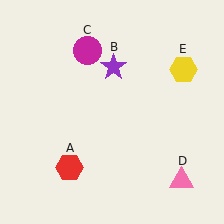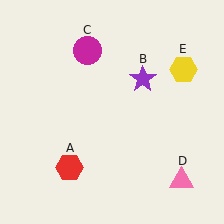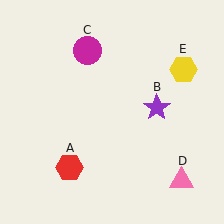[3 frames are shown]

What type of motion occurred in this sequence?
The purple star (object B) rotated clockwise around the center of the scene.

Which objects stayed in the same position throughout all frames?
Red hexagon (object A) and magenta circle (object C) and pink triangle (object D) and yellow hexagon (object E) remained stationary.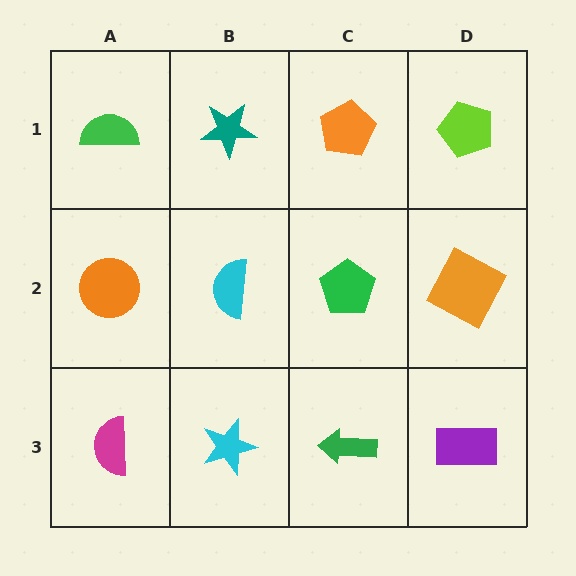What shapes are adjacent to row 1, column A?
An orange circle (row 2, column A), a teal star (row 1, column B).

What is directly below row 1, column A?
An orange circle.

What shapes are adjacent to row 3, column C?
A green pentagon (row 2, column C), a cyan star (row 3, column B), a purple rectangle (row 3, column D).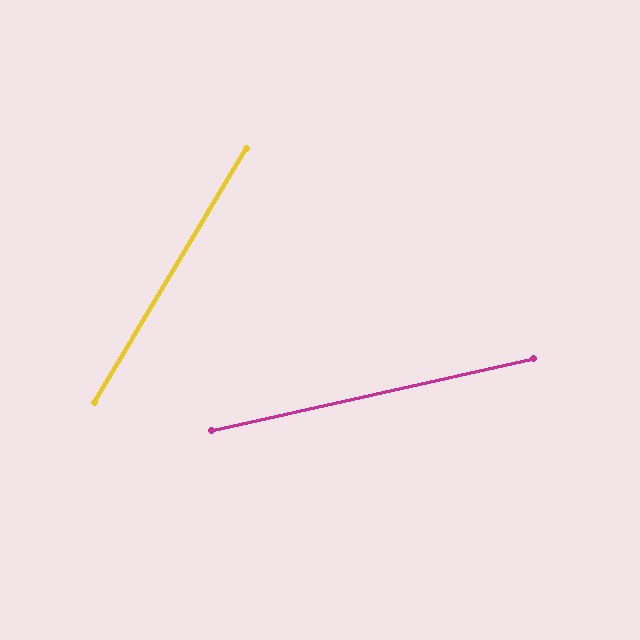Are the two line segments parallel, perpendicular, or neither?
Neither parallel nor perpendicular — they differ by about 47°.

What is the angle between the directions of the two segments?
Approximately 47 degrees.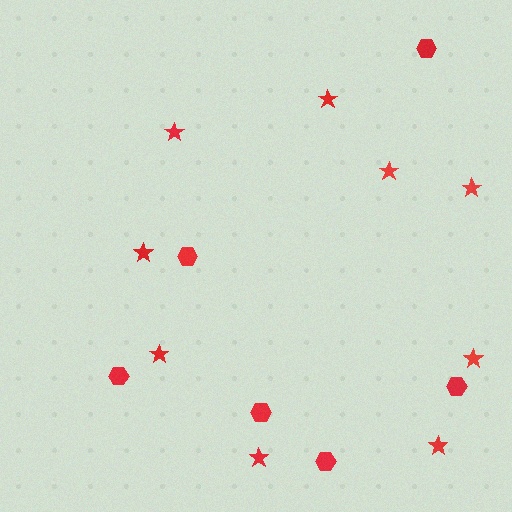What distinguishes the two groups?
There are 2 groups: one group of hexagons (6) and one group of stars (9).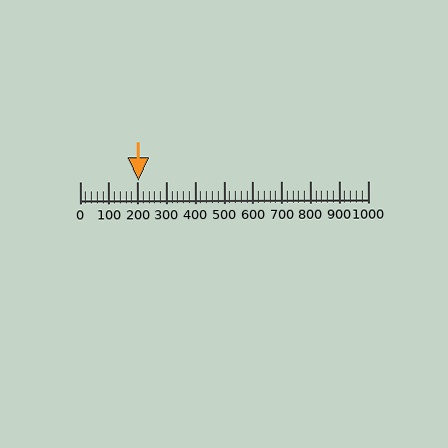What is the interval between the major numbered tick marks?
The major tick marks are spaced 100 units apart.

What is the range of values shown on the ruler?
The ruler shows values from 0 to 1000.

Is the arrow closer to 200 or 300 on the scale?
The arrow is closer to 200.